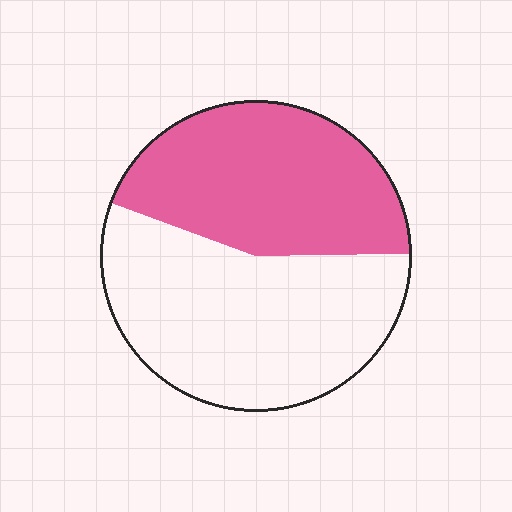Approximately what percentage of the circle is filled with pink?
Approximately 45%.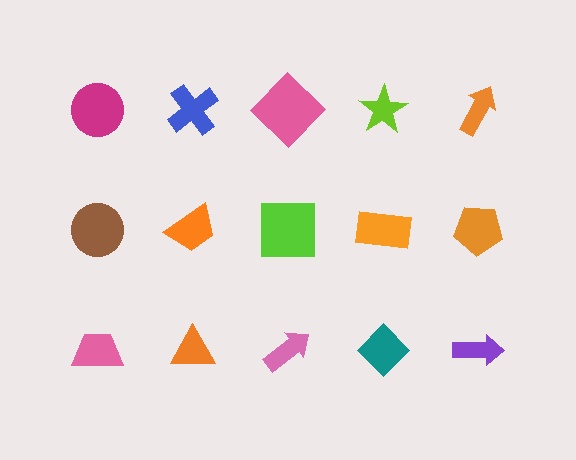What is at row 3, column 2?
An orange triangle.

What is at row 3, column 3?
A pink arrow.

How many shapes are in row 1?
5 shapes.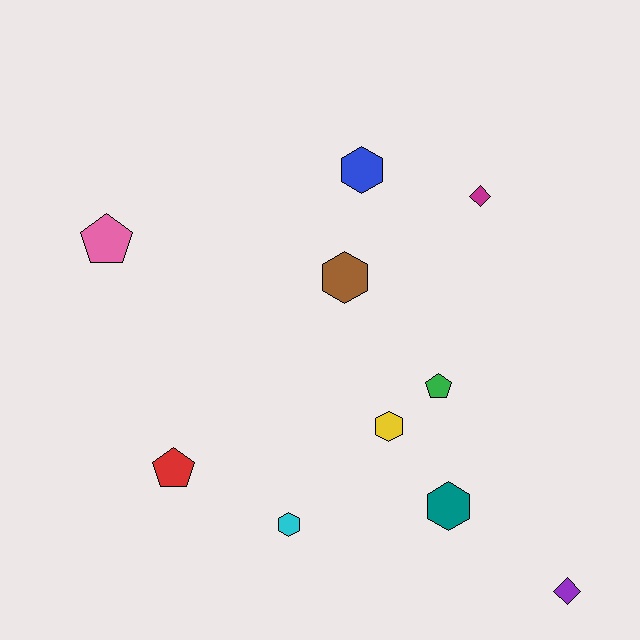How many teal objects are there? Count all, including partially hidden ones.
There is 1 teal object.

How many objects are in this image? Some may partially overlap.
There are 10 objects.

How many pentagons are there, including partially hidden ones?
There are 3 pentagons.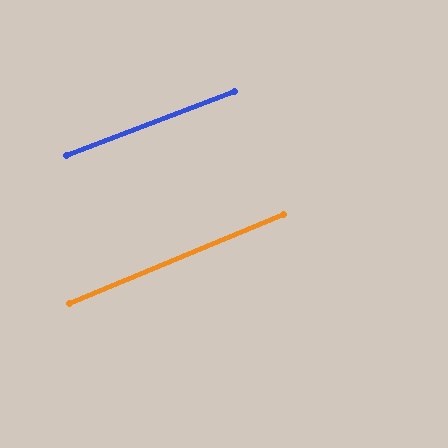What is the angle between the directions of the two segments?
Approximately 2 degrees.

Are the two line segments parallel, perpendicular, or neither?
Parallel — their directions differ by only 1.6°.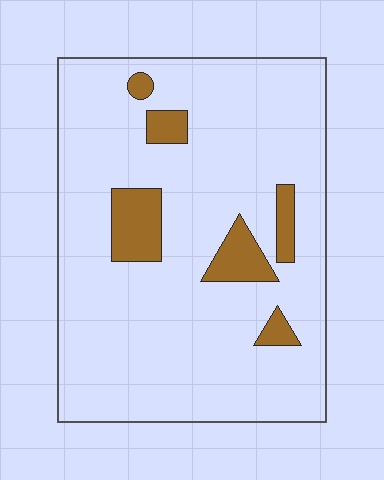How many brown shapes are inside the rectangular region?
6.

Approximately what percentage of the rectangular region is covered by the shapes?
Approximately 10%.